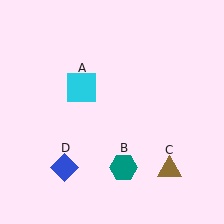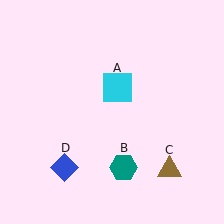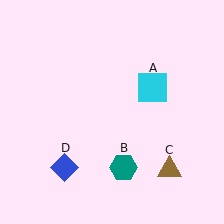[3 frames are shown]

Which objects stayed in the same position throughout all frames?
Teal hexagon (object B) and brown triangle (object C) and blue diamond (object D) remained stationary.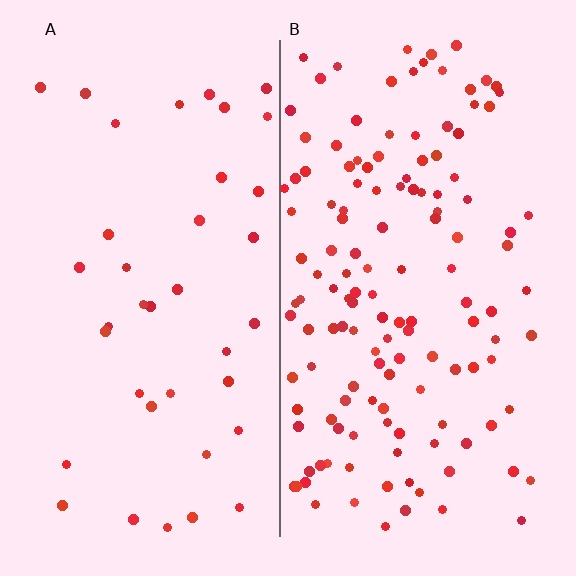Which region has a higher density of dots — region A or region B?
B (the right).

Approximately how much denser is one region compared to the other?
Approximately 3.6× — region B over region A.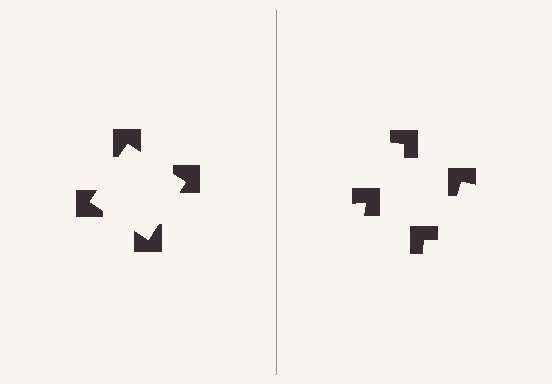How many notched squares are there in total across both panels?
8 — 4 on each side.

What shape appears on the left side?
An illusory square.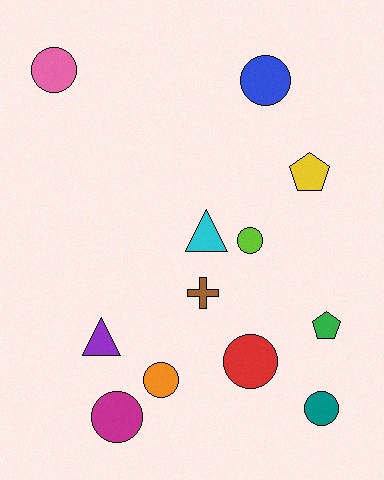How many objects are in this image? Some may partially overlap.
There are 12 objects.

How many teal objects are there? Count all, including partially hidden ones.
There is 1 teal object.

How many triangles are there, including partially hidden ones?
There are 2 triangles.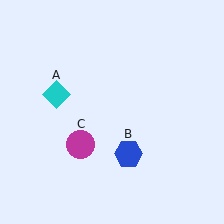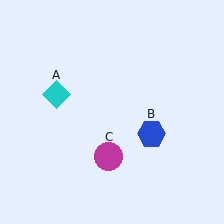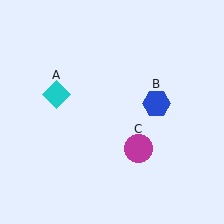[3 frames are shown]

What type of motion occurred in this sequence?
The blue hexagon (object B), magenta circle (object C) rotated counterclockwise around the center of the scene.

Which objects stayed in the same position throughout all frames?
Cyan diamond (object A) remained stationary.